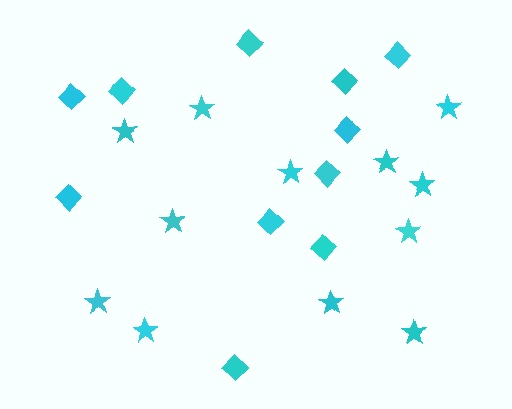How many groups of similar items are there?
There are 2 groups: one group of stars (12) and one group of diamonds (11).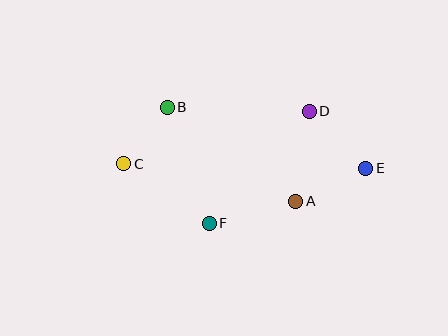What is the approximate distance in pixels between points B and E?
The distance between B and E is approximately 208 pixels.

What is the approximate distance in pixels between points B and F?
The distance between B and F is approximately 123 pixels.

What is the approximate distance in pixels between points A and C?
The distance between A and C is approximately 176 pixels.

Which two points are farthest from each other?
Points C and E are farthest from each other.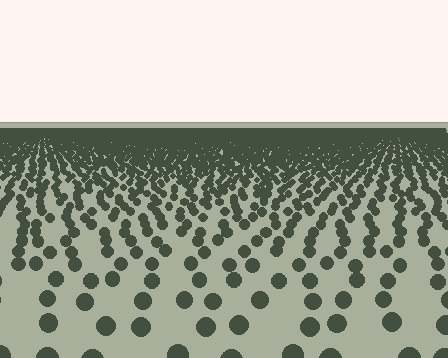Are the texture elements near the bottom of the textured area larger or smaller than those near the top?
Larger. Near the bottom, elements are closer to the viewer and appear at a bigger on-screen size.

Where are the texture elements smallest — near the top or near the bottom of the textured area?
Near the top.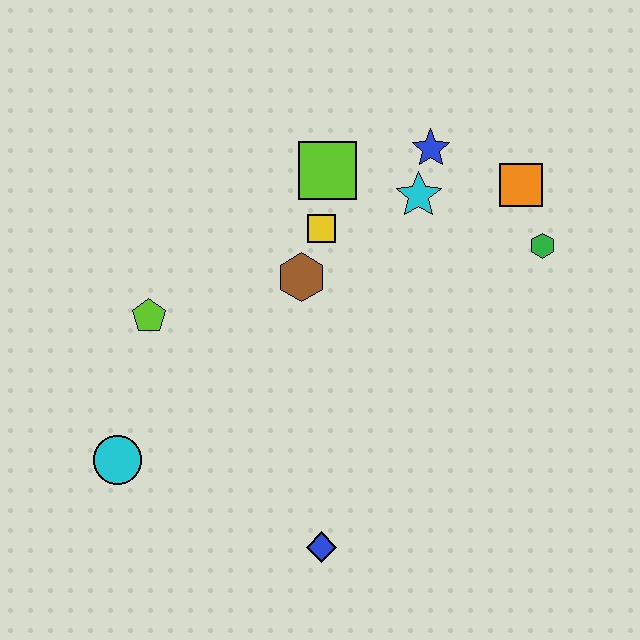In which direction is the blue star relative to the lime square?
The blue star is to the right of the lime square.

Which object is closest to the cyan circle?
The lime pentagon is closest to the cyan circle.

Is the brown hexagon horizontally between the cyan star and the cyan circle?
Yes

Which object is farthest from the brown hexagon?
The blue diamond is farthest from the brown hexagon.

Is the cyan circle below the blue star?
Yes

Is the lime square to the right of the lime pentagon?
Yes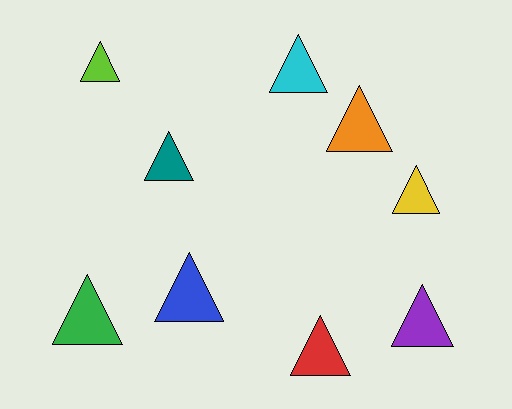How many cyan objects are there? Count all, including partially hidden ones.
There is 1 cyan object.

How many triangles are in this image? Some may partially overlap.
There are 9 triangles.